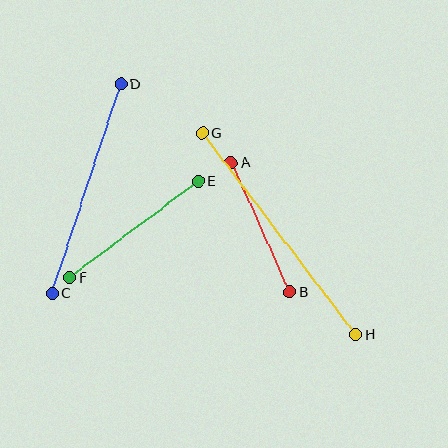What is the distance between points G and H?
The distance is approximately 253 pixels.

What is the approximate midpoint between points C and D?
The midpoint is at approximately (86, 189) pixels.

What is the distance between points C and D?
The distance is approximately 220 pixels.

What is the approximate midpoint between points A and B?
The midpoint is at approximately (260, 227) pixels.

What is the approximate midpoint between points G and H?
The midpoint is at approximately (279, 234) pixels.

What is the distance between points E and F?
The distance is approximately 160 pixels.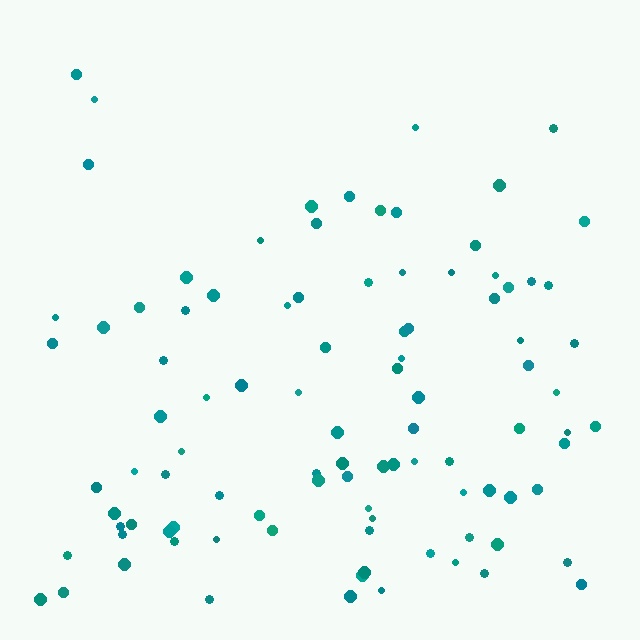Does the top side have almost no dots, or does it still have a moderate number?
Still a moderate number, just noticeably fewer than the bottom.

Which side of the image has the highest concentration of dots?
The bottom.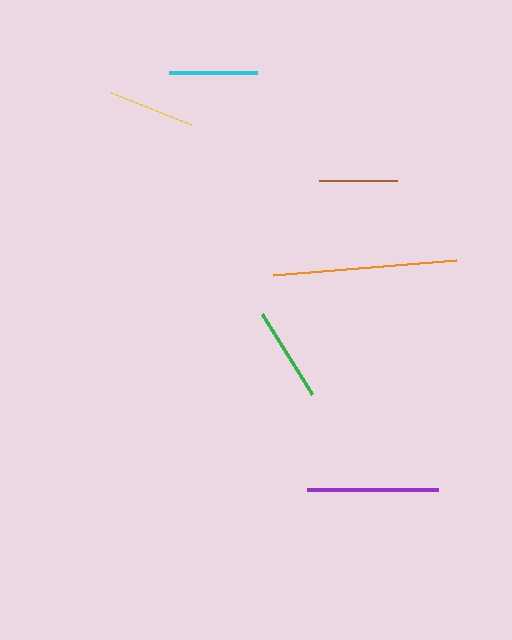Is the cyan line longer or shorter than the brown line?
The cyan line is longer than the brown line.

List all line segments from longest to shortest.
From longest to shortest: orange, purple, green, cyan, yellow, brown.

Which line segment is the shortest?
The brown line is the shortest at approximately 78 pixels.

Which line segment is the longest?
The orange line is the longest at approximately 184 pixels.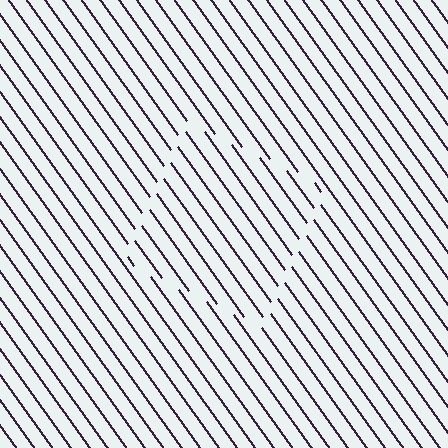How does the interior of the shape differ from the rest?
The interior of the shape contains the same grating, shifted by half a period — the contour is defined by the phase discontinuity where line-ends from the inner and outer gratings abut.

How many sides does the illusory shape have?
4 sides — the line-ends trace a square.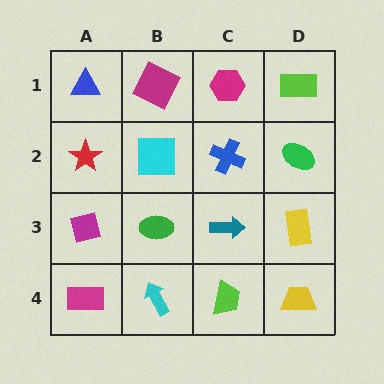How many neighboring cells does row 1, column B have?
3.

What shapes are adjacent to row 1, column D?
A green ellipse (row 2, column D), a magenta hexagon (row 1, column C).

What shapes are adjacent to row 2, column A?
A blue triangle (row 1, column A), a magenta square (row 3, column A), a cyan square (row 2, column B).